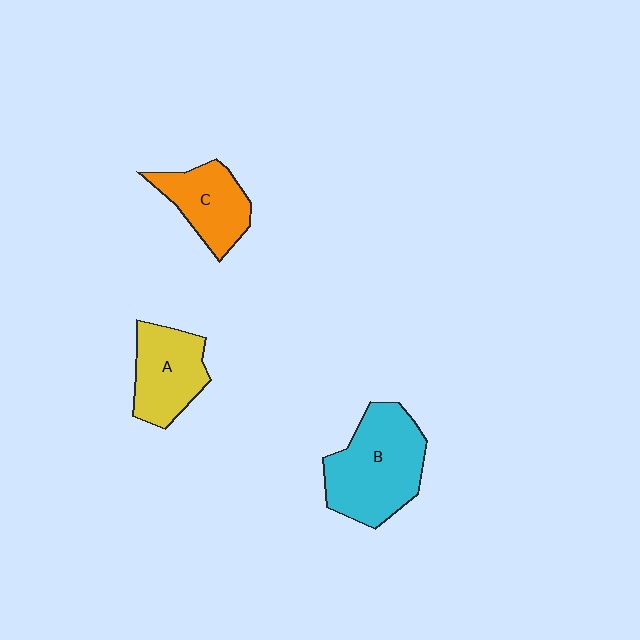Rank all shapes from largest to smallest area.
From largest to smallest: B (cyan), A (yellow), C (orange).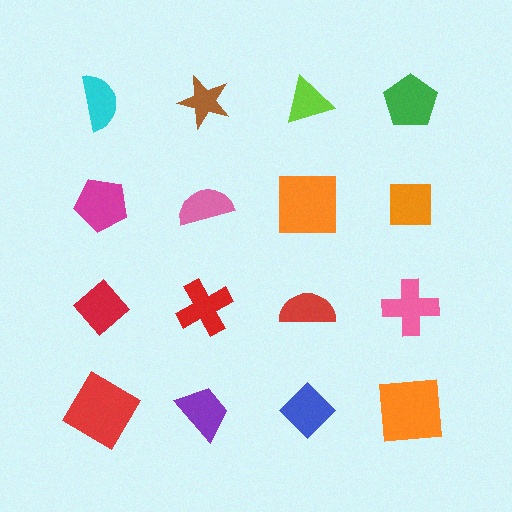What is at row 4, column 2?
A purple trapezoid.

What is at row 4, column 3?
A blue diamond.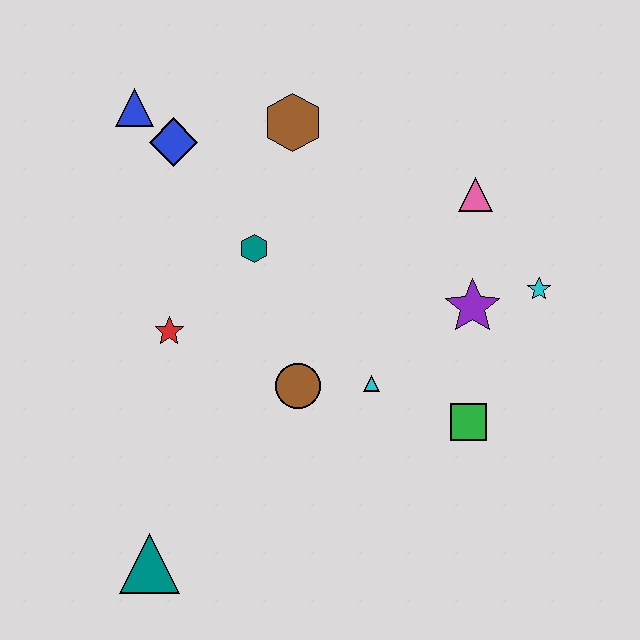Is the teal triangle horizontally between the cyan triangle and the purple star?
No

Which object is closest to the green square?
The cyan triangle is closest to the green square.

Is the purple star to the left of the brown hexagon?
No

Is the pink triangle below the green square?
No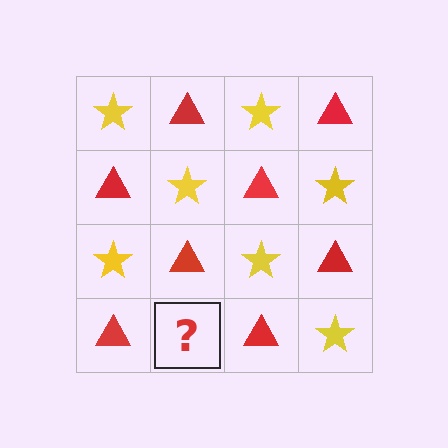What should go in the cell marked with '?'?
The missing cell should contain a yellow star.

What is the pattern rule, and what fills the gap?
The rule is that it alternates yellow star and red triangle in a checkerboard pattern. The gap should be filled with a yellow star.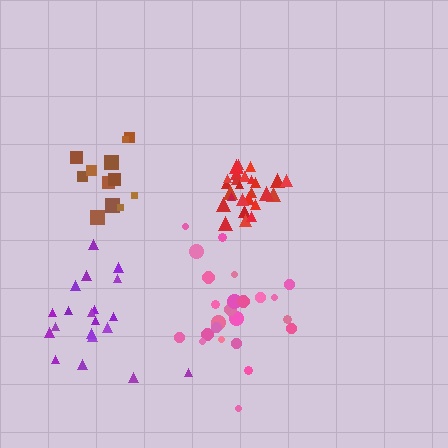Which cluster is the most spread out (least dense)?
Pink.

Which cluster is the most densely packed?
Red.